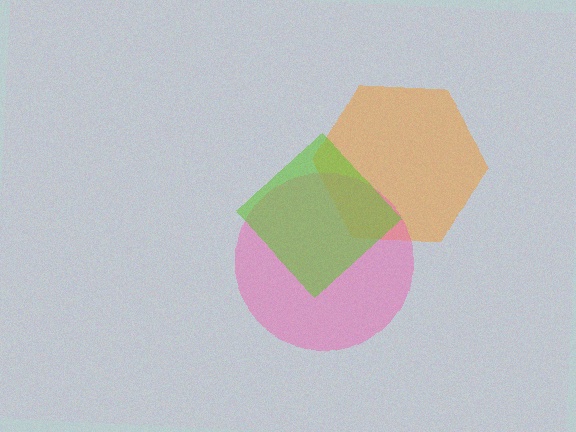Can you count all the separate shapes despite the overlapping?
Yes, there are 3 separate shapes.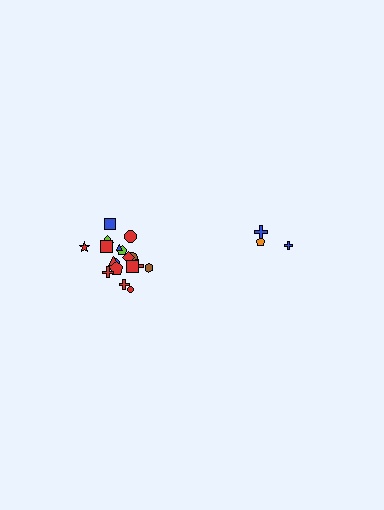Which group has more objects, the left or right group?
The left group.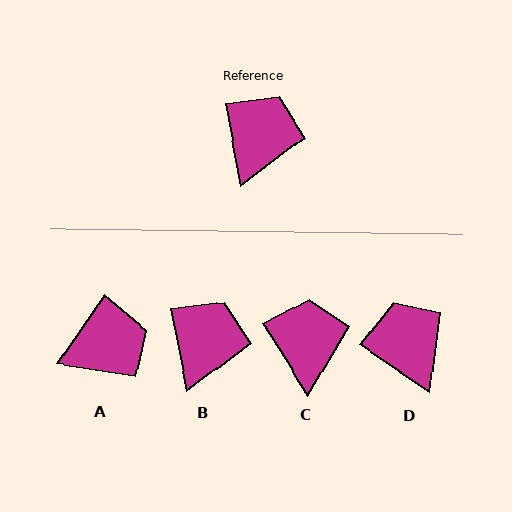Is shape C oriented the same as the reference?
No, it is off by about 22 degrees.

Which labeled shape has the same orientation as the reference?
B.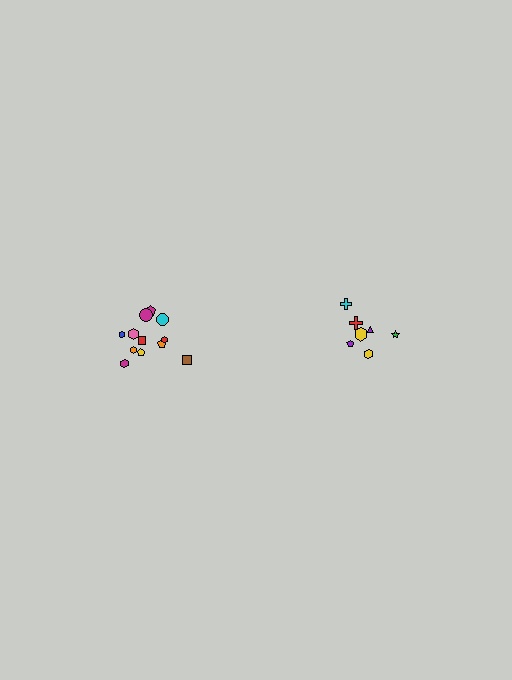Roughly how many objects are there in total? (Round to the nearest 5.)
Roughly 20 objects in total.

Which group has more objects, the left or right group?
The left group.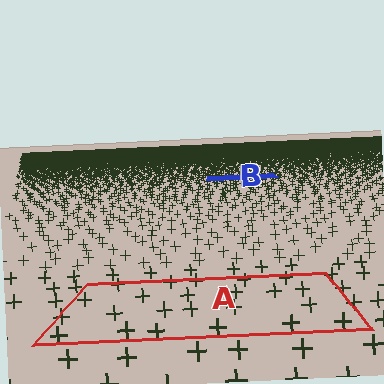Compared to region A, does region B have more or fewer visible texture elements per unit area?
Region B has more texture elements per unit area — they are packed more densely because it is farther away.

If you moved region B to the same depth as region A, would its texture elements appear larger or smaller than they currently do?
They would appear larger. At a closer depth, the same texture elements are projected at a bigger on-screen size.